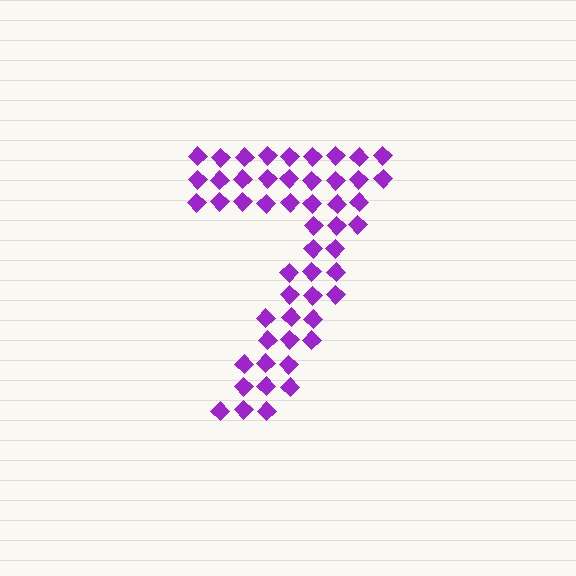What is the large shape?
The large shape is the digit 7.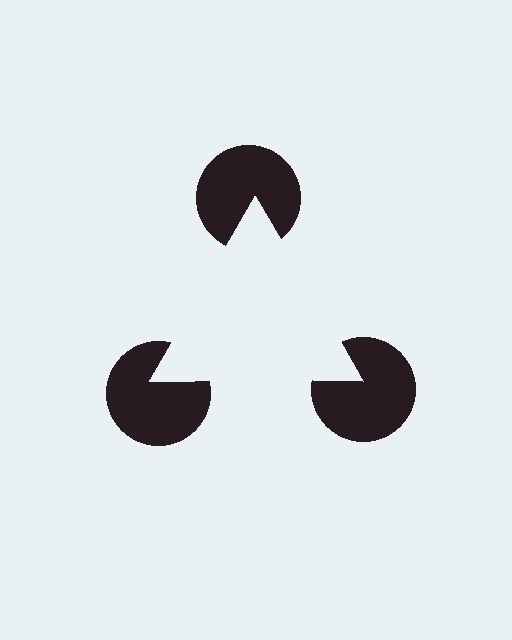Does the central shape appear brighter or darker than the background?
It typically appears slightly brighter than the background, even though no actual brightness change is drawn.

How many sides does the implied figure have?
3 sides.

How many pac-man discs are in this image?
There are 3 — one at each vertex of the illusory triangle.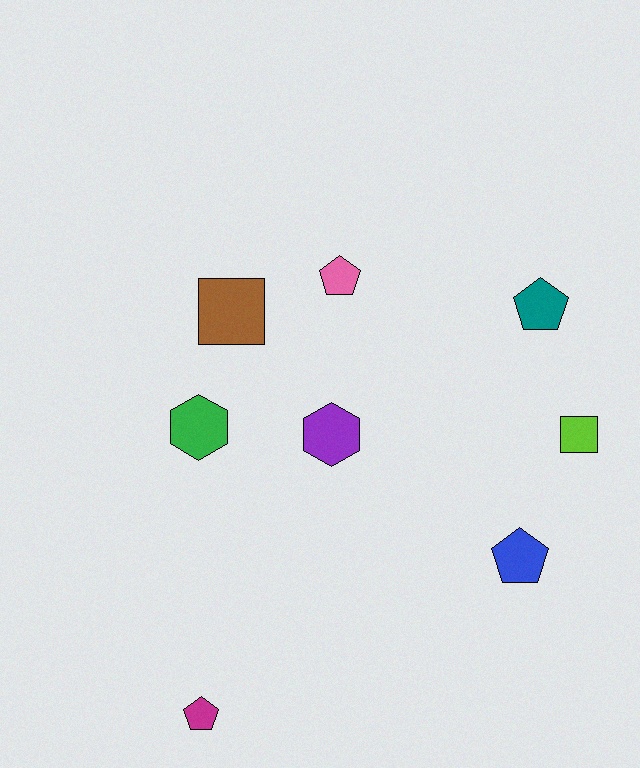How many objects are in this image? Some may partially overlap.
There are 8 objects.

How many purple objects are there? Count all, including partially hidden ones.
There is 1 purple object.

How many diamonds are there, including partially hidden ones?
There are no diamonds.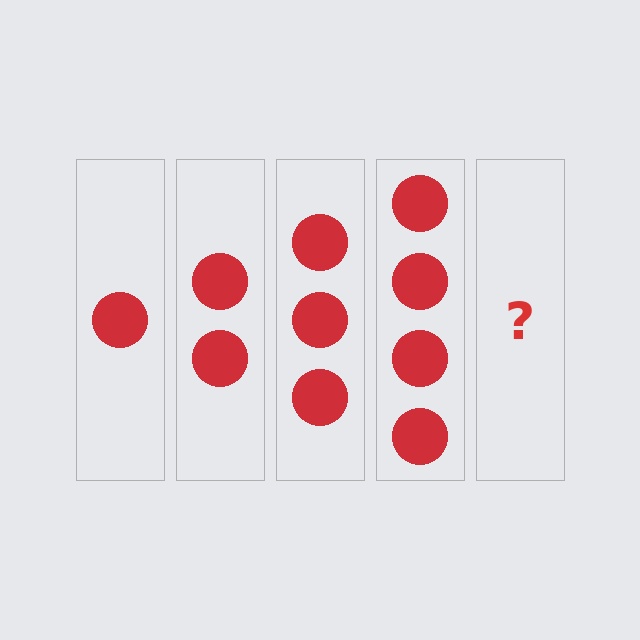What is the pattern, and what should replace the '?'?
The pattern is that each step adds one more circle. The '?' should be 5 circles.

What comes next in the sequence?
The next element should be 5 circles.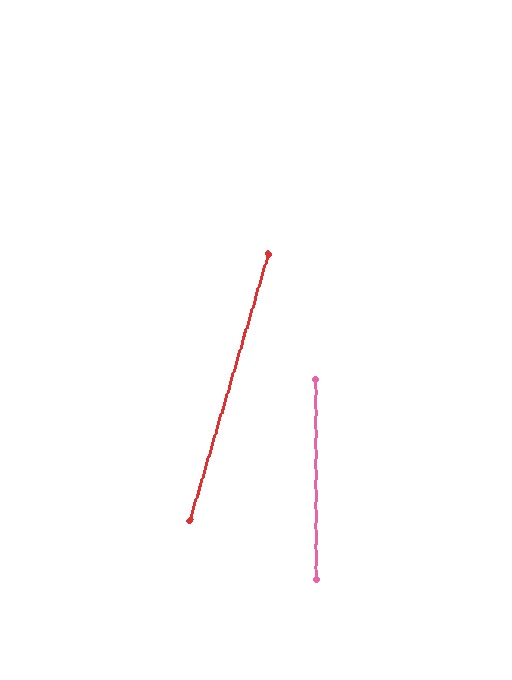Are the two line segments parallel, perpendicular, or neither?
Neither parallel nor perpendicular — they differ by about 17°.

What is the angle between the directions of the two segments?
Approximately 17 degrees.